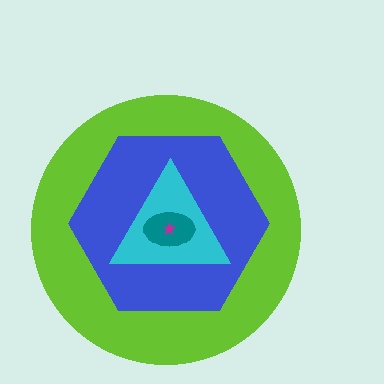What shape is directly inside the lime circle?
The blue hexagon.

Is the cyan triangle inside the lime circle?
Yes.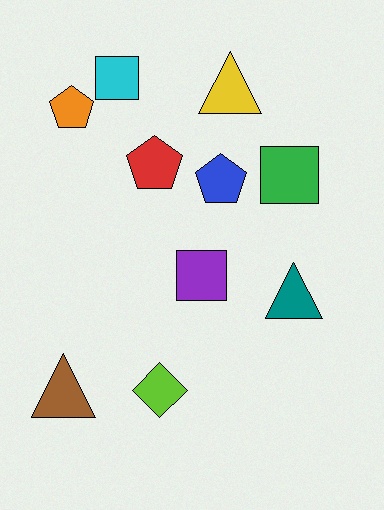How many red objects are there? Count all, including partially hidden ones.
There is 1 red object.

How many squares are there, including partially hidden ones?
There are 3 squares.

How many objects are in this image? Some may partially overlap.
There are 10 objects.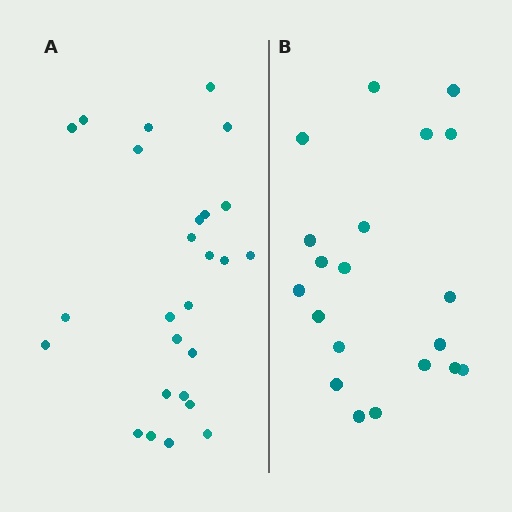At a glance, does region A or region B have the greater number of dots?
Region A (the left region) has more dots.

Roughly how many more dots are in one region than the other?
Region A has about 6 more dots than region B.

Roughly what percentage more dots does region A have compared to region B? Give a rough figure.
About 30% more.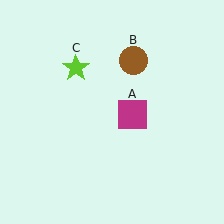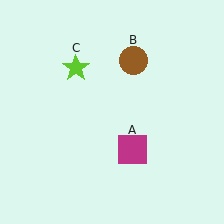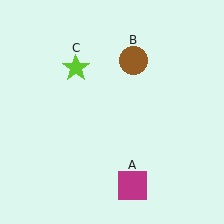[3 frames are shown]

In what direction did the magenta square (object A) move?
The magenta square (object A) moved down.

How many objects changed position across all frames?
1 object changed position: magenta square (object A).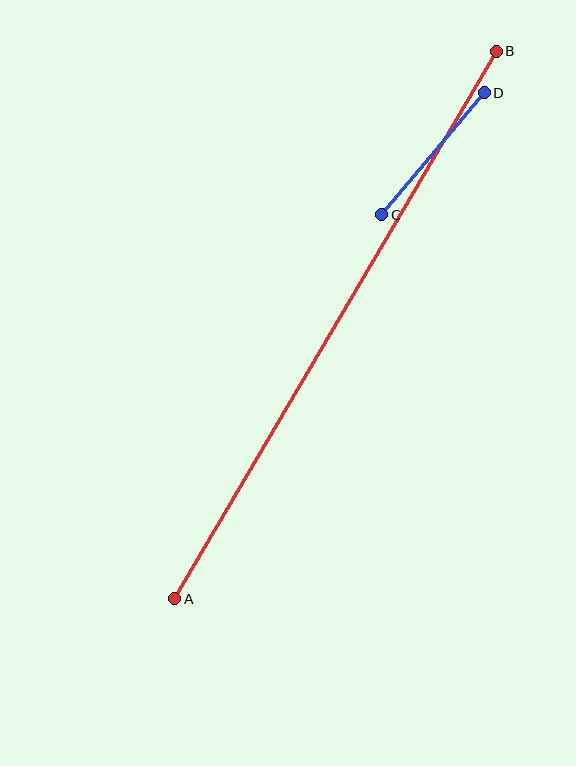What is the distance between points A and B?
The distance is approximately 635 pixels.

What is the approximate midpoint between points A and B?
The midpoint is at approximately (336, 325) pixels.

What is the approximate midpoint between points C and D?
The midpoint is at approximately (433, 154) pixels.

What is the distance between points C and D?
The distance is approximately 159 pixels.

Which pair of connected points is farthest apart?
Points A and B are farthest apart.